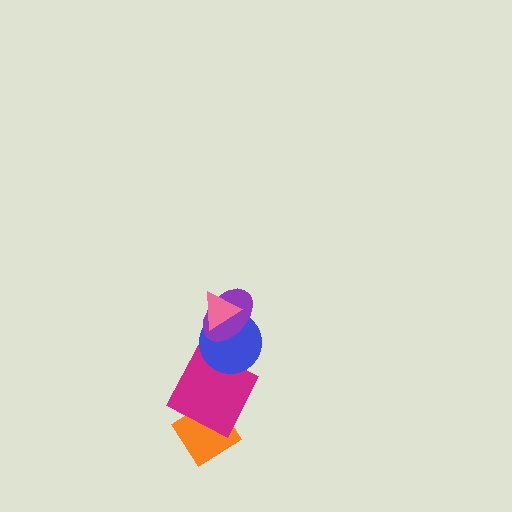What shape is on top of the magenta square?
The blue circle is on top of the magenta square.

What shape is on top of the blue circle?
The purple ellipse is on top of the blue circle.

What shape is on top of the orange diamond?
The magenta square is on top of the orange diamond.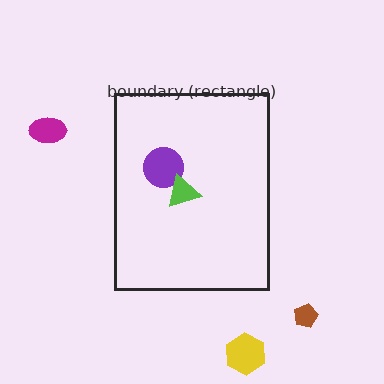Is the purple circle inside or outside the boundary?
Inside.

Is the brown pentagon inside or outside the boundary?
Outside.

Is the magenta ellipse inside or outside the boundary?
Outside.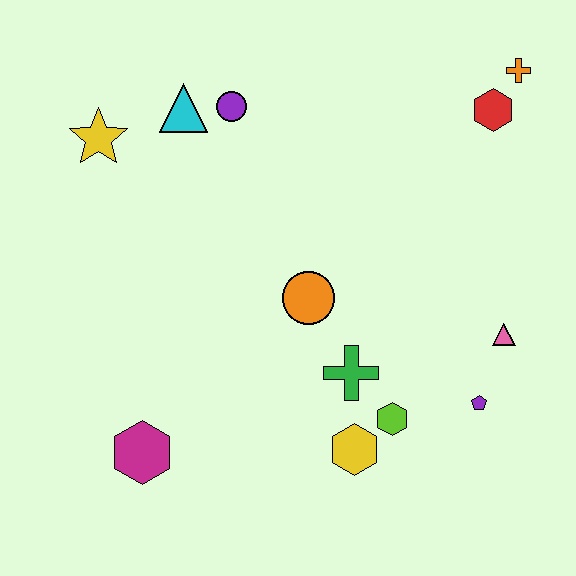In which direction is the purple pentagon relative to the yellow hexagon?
The purple pentagon is to the right of the yellow hexagon.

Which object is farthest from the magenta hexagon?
The orange cross is farthest from the magenta hexagon.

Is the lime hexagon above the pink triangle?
No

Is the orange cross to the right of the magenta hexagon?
Yes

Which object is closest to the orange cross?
The red hexagon is closest to the orange cross.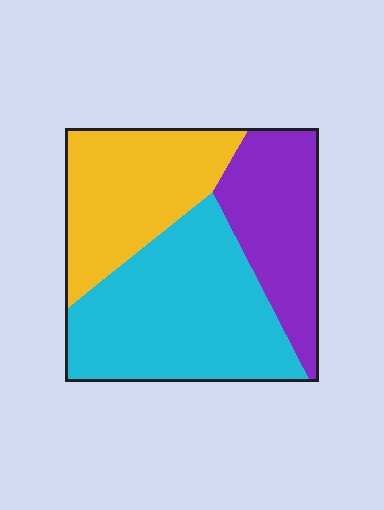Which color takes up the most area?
Cyan, at roughly 45%.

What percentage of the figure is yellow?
Yellow covers around 30% of the figure.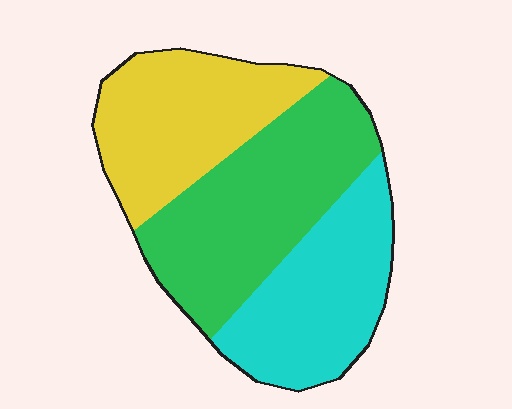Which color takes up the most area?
Green, at roughly 40%.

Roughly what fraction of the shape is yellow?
Yellow covers around 30% of the shape.